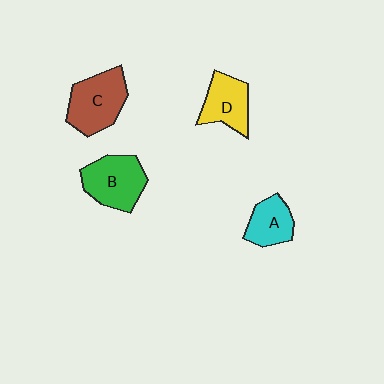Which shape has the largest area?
Shape C (brown).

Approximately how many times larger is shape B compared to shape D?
Approximately 1.3 times.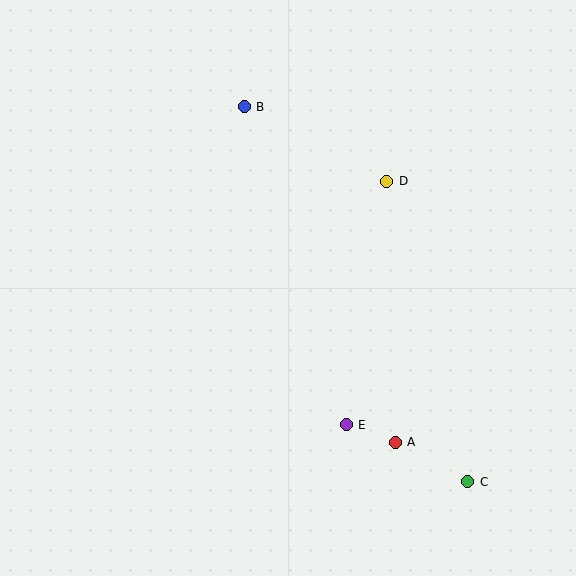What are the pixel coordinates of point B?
Point B is at (244, 107).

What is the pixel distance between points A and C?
The distance between A and C is 82 pixels.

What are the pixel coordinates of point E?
Point E is at (346, 425).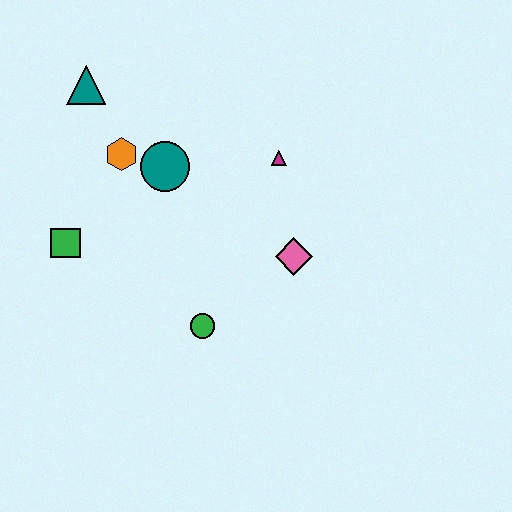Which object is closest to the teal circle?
The orange hexagon is closest to the teal circle.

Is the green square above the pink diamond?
Yes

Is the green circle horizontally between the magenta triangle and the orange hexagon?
Yes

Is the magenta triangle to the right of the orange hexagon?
Yes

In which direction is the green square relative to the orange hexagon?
The green square is below the orange hexagon.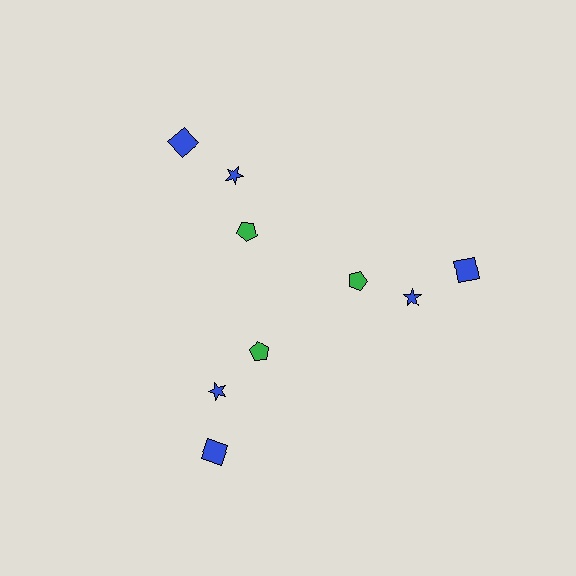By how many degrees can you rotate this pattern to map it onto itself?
The pattern maps onto itself every 120 degrees of rotation.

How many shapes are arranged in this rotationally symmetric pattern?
There are 9 shapes, arranged in 3 groups of 3.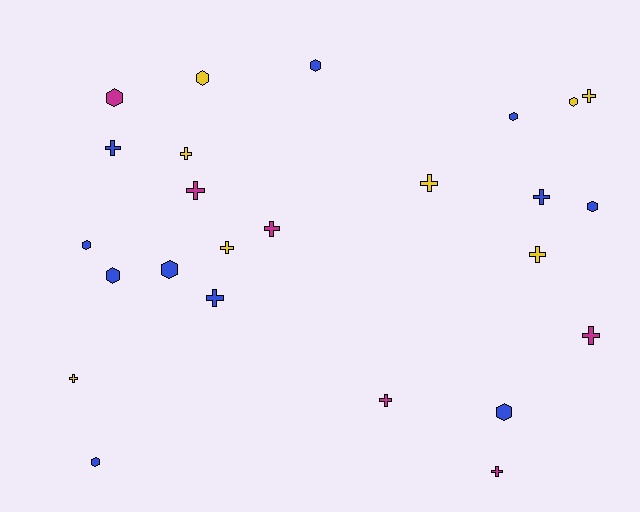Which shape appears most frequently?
Cross, with 14 objects.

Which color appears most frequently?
Blue, with 11 objects.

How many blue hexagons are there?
There are 8 blue hexagons.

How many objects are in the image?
There are 25 objects.